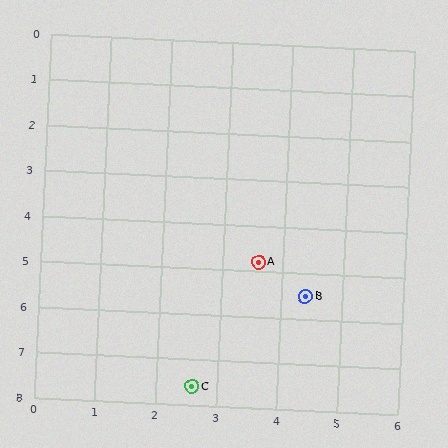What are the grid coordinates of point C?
Point C is at approximately (2.6, 7.6).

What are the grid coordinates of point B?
Point B is at approximately (4.4, 5.5).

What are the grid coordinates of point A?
Point A is at approximately (3.6, 4.8).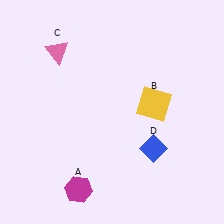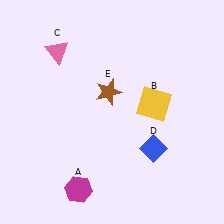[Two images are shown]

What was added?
A brown star (E) was added in Image 2.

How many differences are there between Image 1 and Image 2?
There is 1 difference between the two images.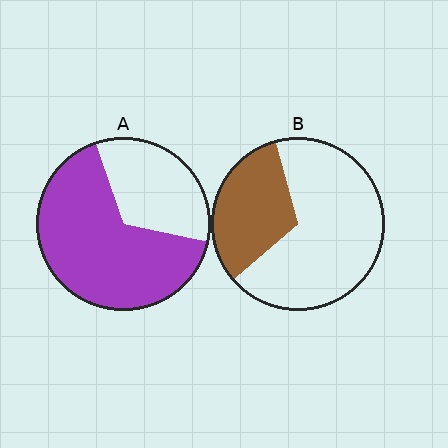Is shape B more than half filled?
No.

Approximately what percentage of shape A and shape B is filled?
A is approximately 65% and B is approximately 30%.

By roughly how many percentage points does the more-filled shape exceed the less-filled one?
By roughly 35 percentage points (A over B).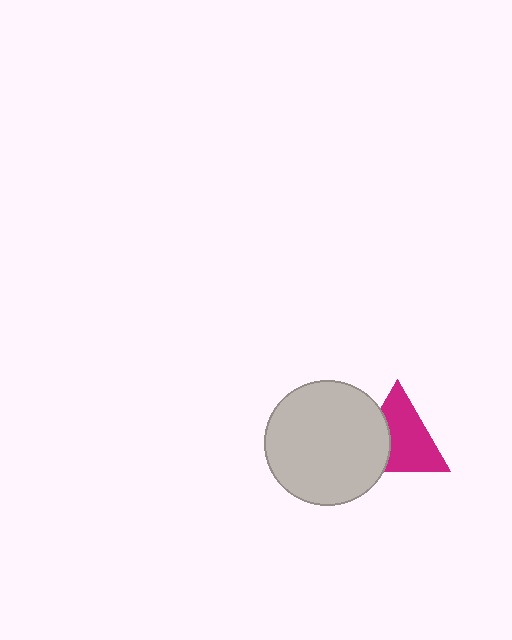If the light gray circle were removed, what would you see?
You would see the complete magenta triangle.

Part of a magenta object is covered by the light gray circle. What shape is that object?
It is a triangle.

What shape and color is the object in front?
The object in front is a light gray circle.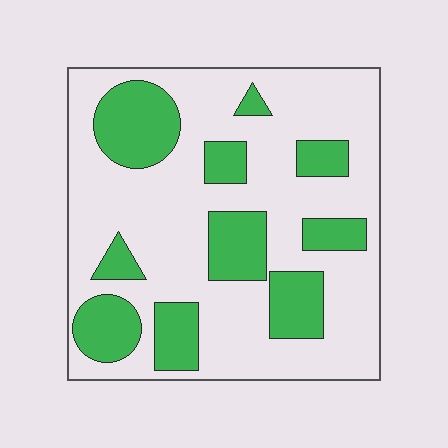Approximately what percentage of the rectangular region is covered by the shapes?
Approximately 30%.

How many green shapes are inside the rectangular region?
10.